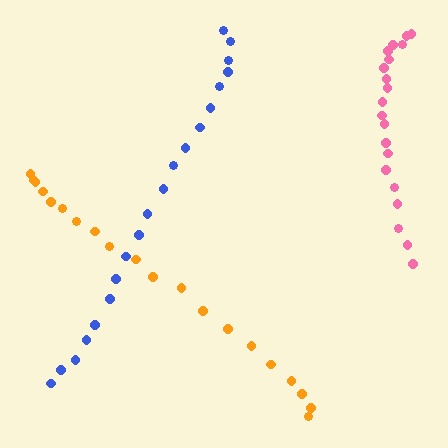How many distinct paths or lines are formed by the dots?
There are 3 distinct paths.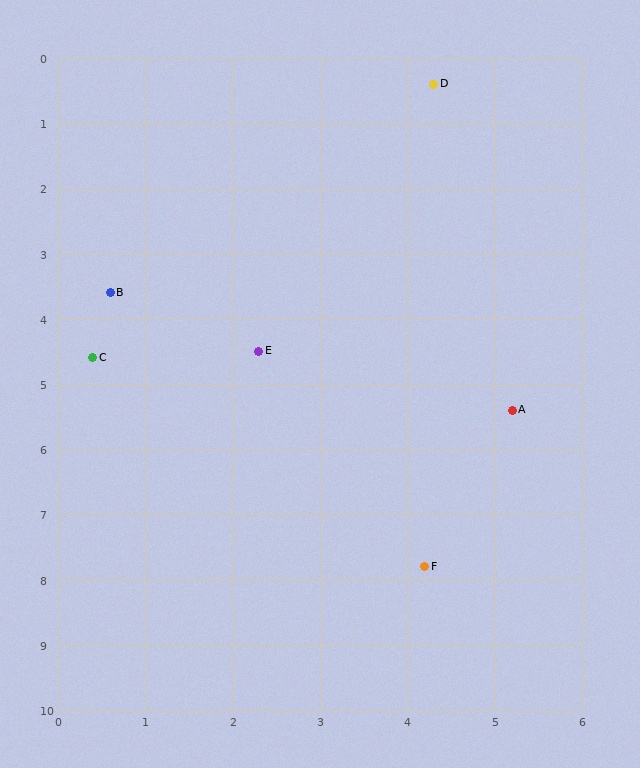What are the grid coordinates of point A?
Point A is at approximately (5.2, 5.4).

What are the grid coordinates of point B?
Point B is at approximately (0.6, 3.6).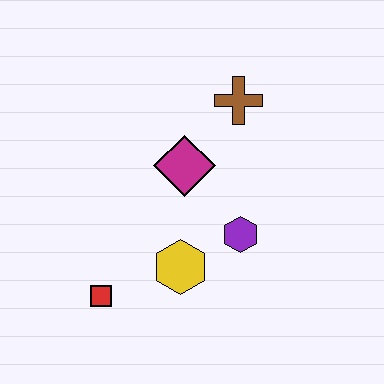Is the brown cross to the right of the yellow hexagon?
Yes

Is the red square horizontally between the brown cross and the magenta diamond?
No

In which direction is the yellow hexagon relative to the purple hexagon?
The yellow hexagon is to the left of the purple hexagon.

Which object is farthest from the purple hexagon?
The red square is farthest from the purple hexagon.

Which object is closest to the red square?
The yellow hexagon is closest to the red square.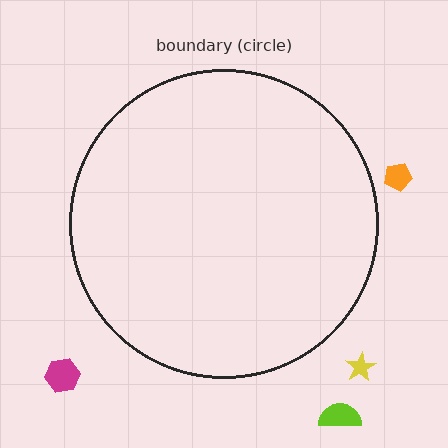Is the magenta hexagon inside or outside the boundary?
Outside.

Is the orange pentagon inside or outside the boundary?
Outside.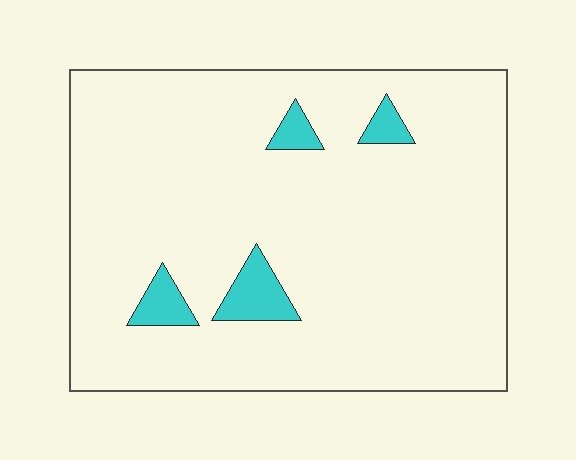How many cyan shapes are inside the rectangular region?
4.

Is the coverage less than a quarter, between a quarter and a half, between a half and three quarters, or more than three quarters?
Less than a quarter.